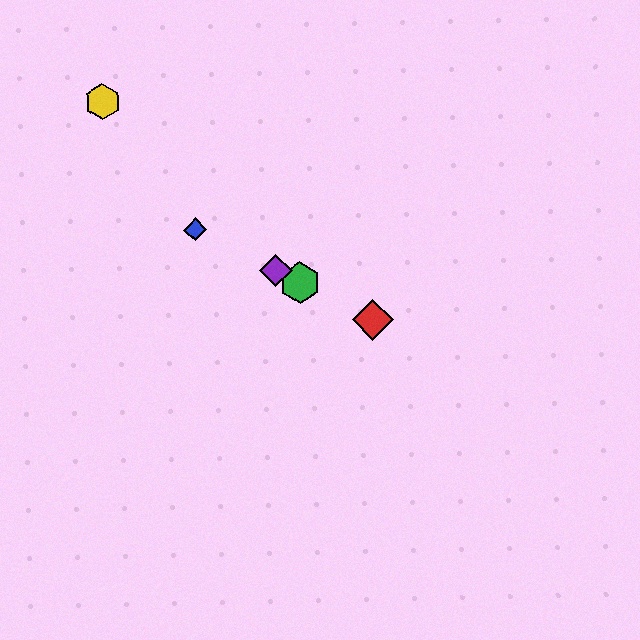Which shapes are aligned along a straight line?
The red diamond, the blue diamond, the green hexagon, the purple diamond are aligned along a straight line.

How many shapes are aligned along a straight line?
4 shapes (the red diamond, the blue diamond, the green hexagon, the purple diamond) are aligned along a straight line.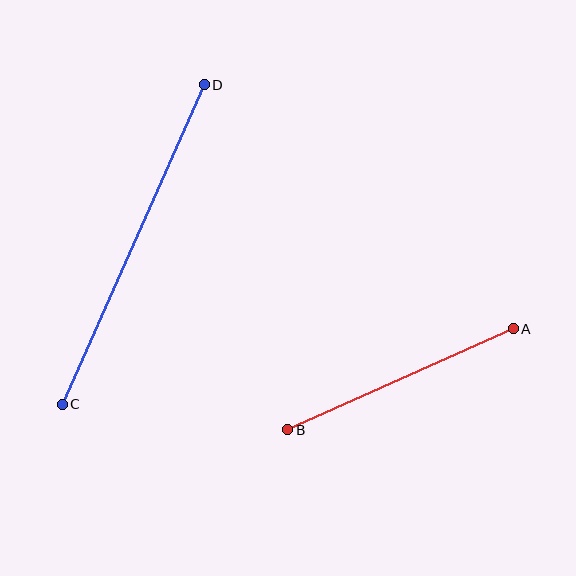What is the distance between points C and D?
The distance is approximately 349 pixels.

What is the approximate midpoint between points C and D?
The midpoint is at approximately (133, 245) pixels.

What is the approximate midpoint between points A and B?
The midpoint is at approximately (401, 379) pixels.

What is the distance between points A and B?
The distance is approximately 247 pixels.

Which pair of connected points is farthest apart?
Points C and D are farthest apart.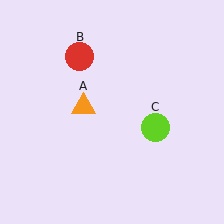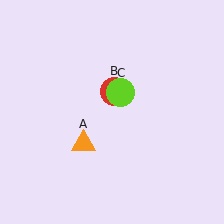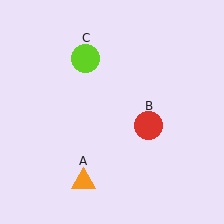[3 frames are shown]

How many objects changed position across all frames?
3 objects changed position: orange triangle (object A), red circle (object B), lime circle (object C).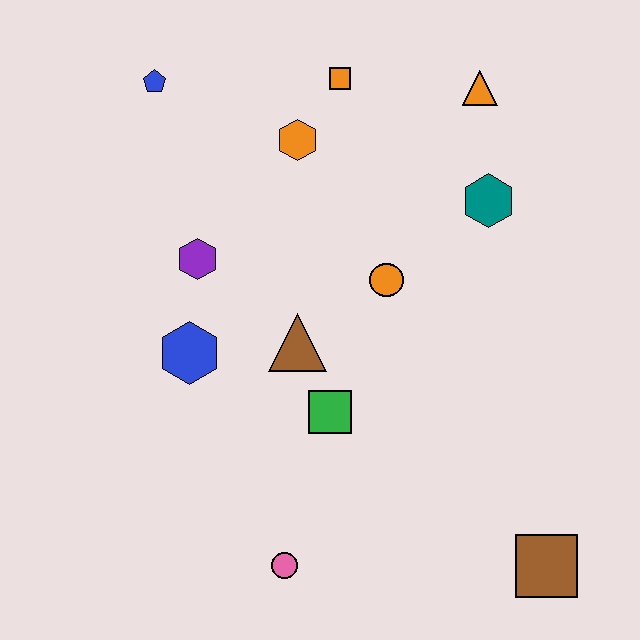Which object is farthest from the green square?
The blue pentagon is farthest from the green square.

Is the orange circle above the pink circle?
Yes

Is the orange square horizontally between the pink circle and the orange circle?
Yes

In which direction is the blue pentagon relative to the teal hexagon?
The blue pentagon is to the left of the teal hexagon.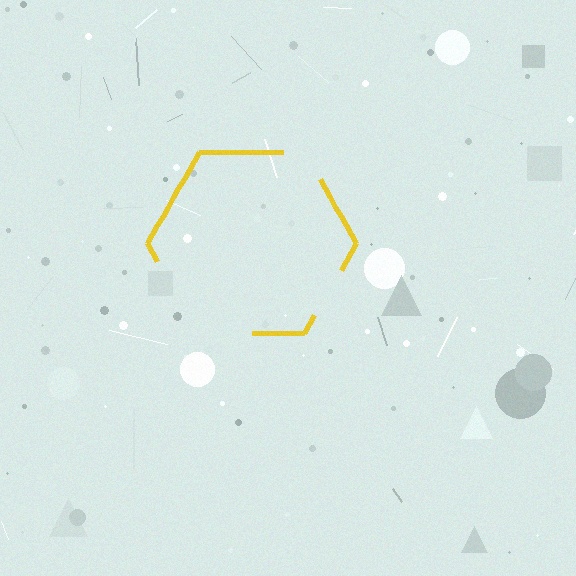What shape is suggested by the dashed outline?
The dashed outline suggests a hexagon.